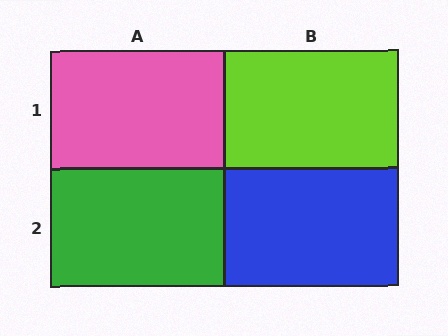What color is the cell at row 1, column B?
Lime.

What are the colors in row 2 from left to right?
Green, blue.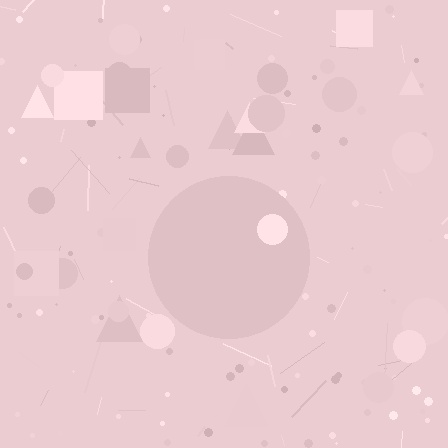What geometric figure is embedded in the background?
A circle is embedded in the background.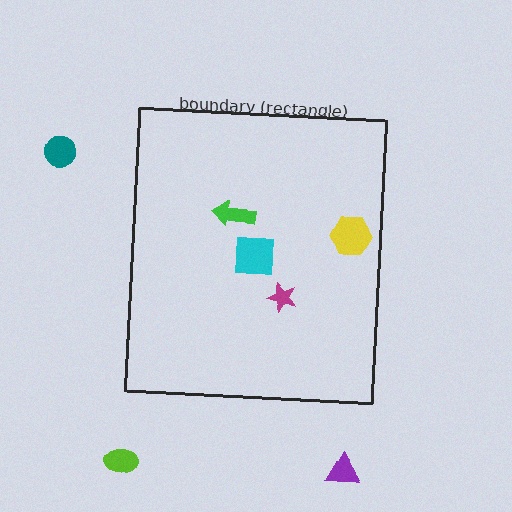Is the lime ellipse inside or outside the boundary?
Outside.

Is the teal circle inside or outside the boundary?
Outside.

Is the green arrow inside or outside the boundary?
Inside.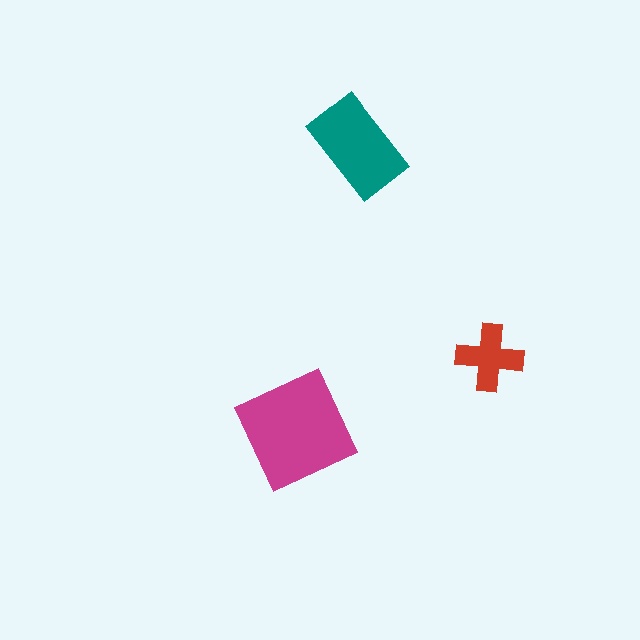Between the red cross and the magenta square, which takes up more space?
The magenta square.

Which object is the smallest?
The red cross.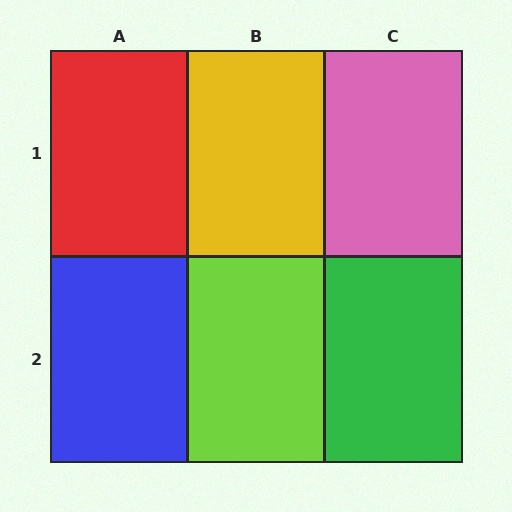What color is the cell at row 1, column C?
Pink.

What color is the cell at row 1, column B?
Yellow.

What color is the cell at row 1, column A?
Red.